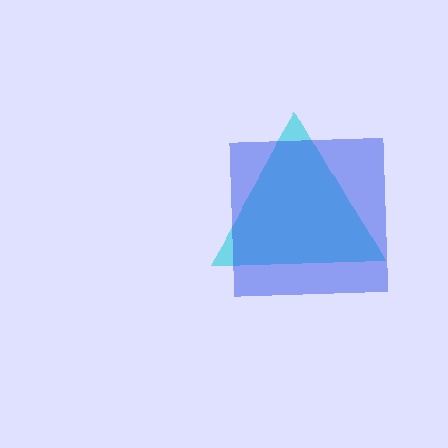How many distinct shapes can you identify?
There are 2 distinct shapes: a cyan triangle, a blue square.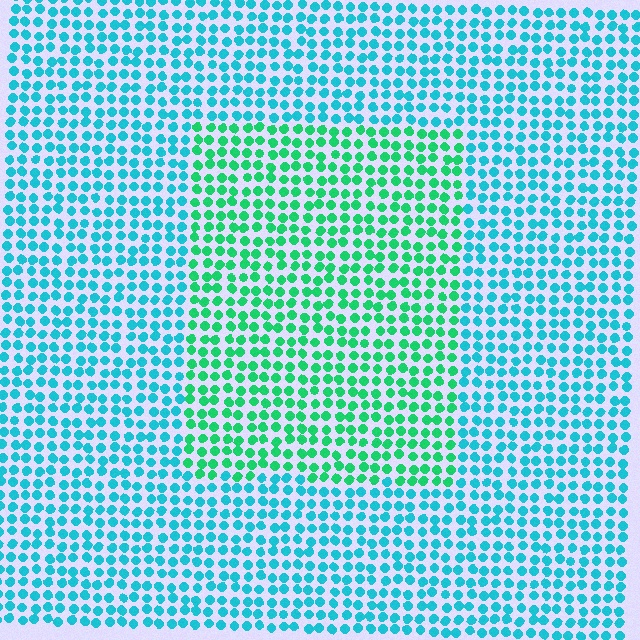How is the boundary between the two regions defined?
The boundary is defined purely by a slight shift in hue (about 39 degrees). Spacing, size, and orientation are identical on both sides.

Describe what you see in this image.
The image is filled with small cyan elements in a uniform arrangement. A rectangle-shaped region is visible where the elements are tinted to a slightly different hue, forming a subtle color boundary.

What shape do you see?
I see a rectangle.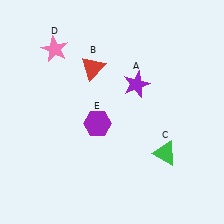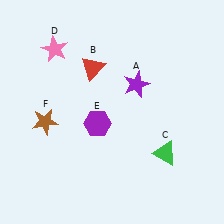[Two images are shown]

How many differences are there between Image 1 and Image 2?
There is 1 difference between the two images.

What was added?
A brown star (F) was added in Image 2.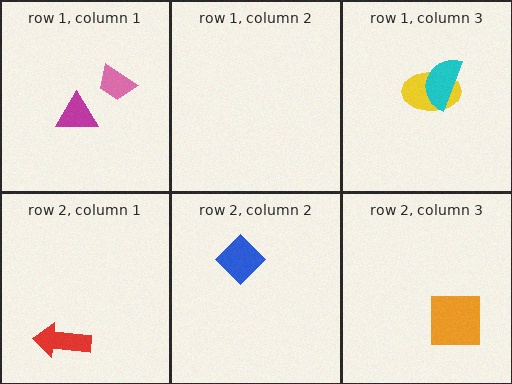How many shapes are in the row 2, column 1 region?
1.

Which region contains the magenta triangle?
The row 1, column 1 region.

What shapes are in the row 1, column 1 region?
The pink trapezoid, the magenta triangle.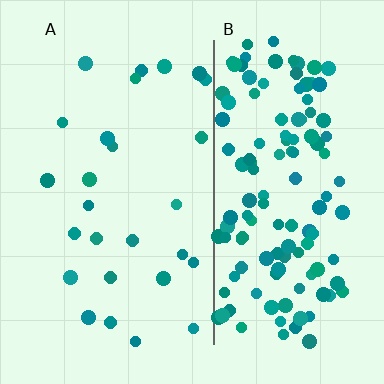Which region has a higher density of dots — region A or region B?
B (the right).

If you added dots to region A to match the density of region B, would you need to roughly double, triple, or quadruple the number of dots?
Approximately quadruple.